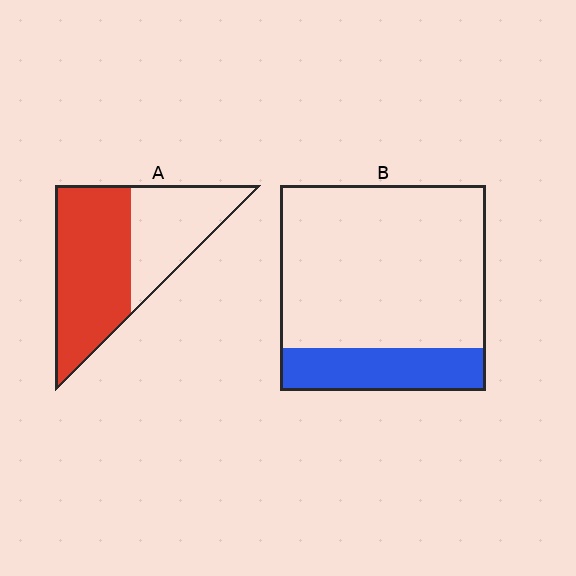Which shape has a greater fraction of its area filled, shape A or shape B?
Shape A.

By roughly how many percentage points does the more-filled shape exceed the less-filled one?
By roughly 40 percentage points (A over B).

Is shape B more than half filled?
No.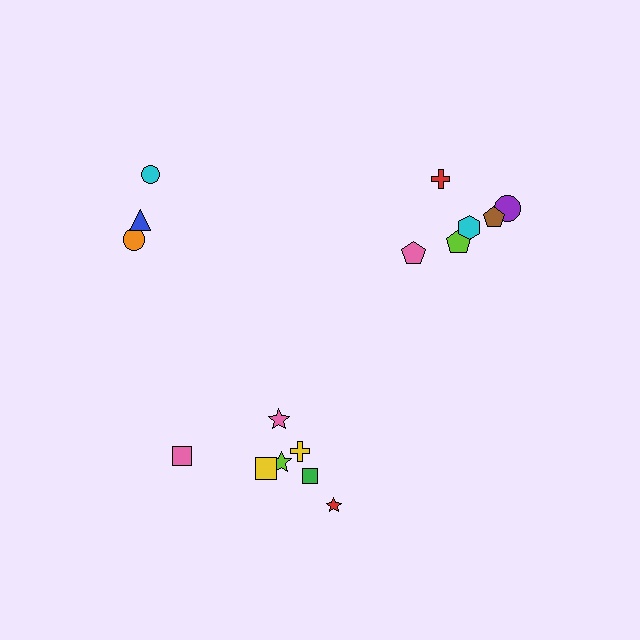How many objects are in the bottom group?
There are 7 objects.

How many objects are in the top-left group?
There are 3 objects.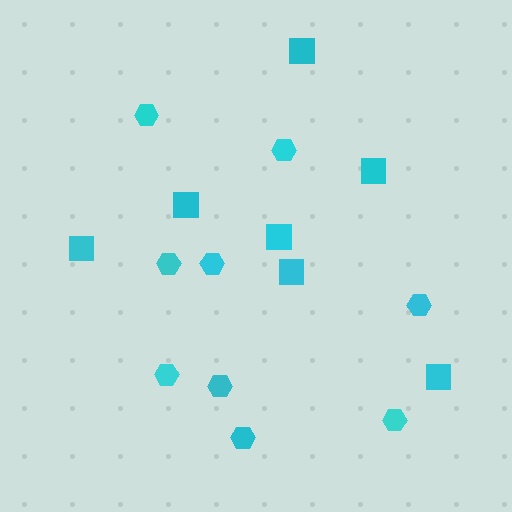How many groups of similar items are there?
There are 2 groups: one group of squares (7) and one group of hexagons (9).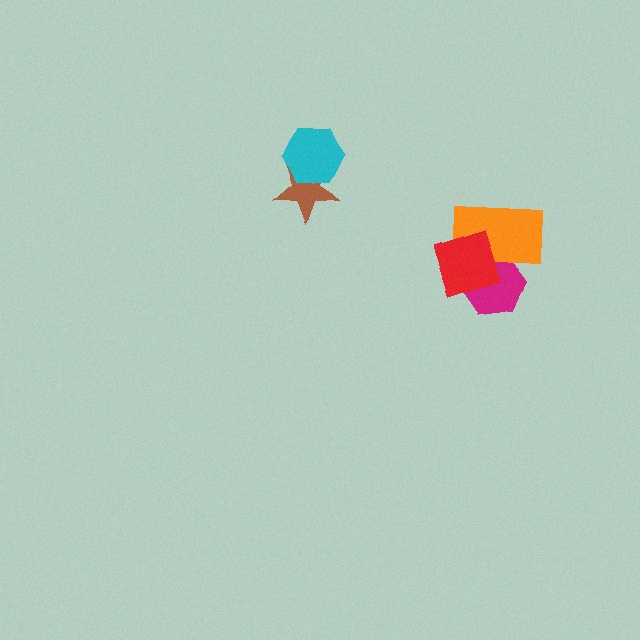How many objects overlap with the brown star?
1 object overlaps with the brown star.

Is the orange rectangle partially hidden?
Yes, it is partially covered by another shape.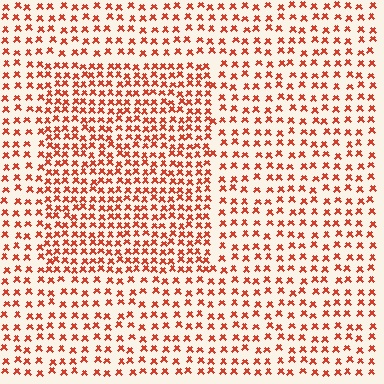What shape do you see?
I see a rectangle.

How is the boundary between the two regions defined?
The boundary is defined by a change in element density (approximately 1.7x ratio). All elements are the same color, size, and shape.